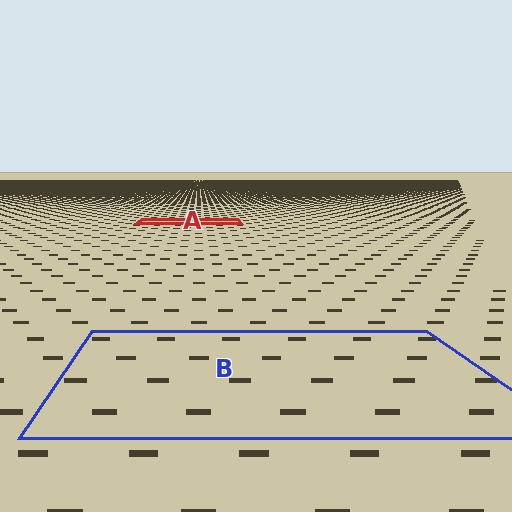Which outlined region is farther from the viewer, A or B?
Region A is farther from the viewer — the texture elements inside it appear smaller and more densely packed.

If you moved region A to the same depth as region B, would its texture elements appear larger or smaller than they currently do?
They would appear larger. At a closer depth, the same texture elements are projected at a bigger on-screen size.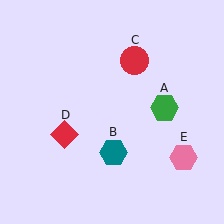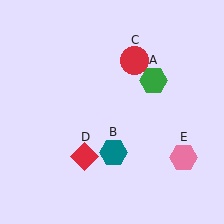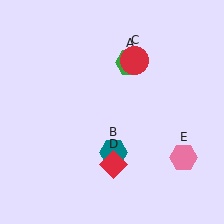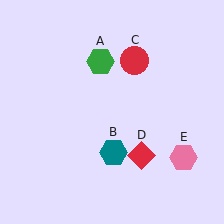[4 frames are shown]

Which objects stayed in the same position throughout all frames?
Teal hexagon (object B) and red circle (object C) and pink hexagon (object E) remained stationary.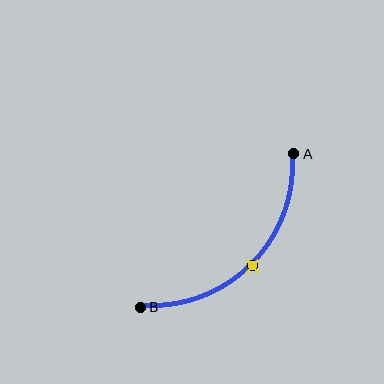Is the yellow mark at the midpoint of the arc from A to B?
Yes. The yellow mark lies on the arc at equal arc-length from both A and B — it is the arc midpoint.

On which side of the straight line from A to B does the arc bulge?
The arc bulges below and to the right of the straight line connecting A and B.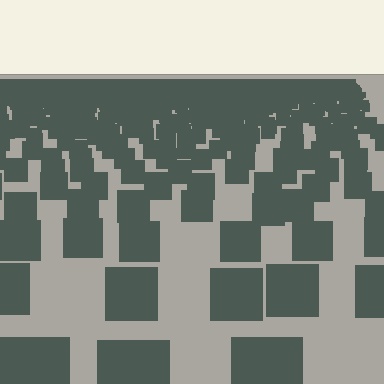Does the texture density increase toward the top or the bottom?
Density increases toward the top.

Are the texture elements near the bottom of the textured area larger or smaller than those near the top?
Larger. Near the bottom, elements are closer to the viewer and appear at a bigger on-screen size.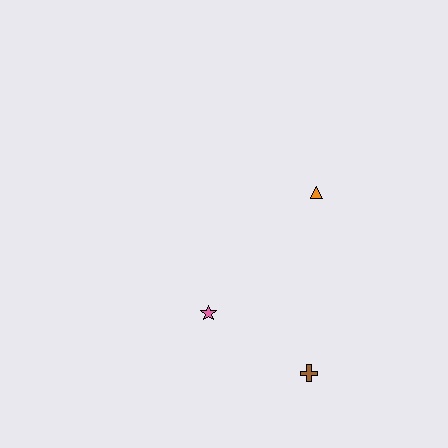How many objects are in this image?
There are 3 objects.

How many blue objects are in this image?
There are no blue objects.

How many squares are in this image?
There are no squares.